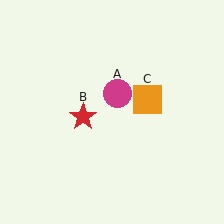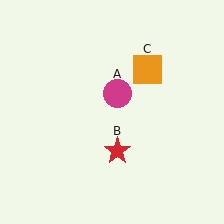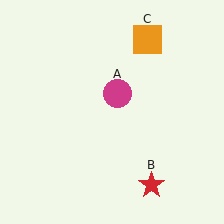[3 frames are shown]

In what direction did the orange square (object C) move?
The orange square (object C) moved up.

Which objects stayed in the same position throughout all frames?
Magenta circle (object A) remained stationary.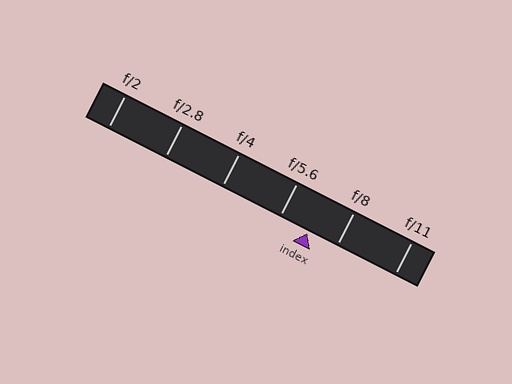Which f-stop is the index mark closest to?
The index mark is closest to f/8.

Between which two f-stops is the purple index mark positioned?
The index mark is between f/5.6 and f/8.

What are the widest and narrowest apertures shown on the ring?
The widest aperture shown is f/2 and the narrowest is f/11.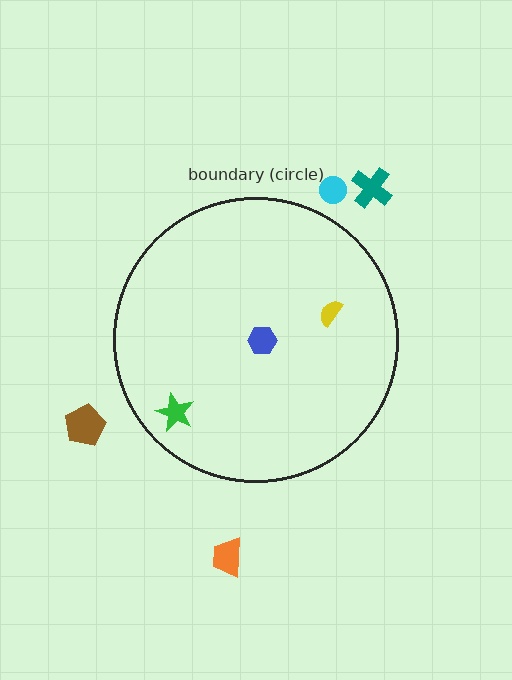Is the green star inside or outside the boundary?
Inside.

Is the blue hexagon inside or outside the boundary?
Inside.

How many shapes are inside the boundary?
3 inside, 4 outside.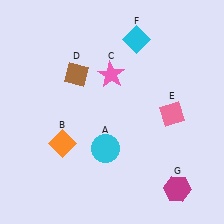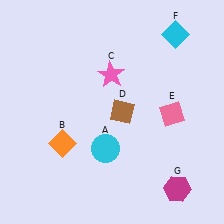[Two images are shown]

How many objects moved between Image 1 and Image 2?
2 objects moved between the two images.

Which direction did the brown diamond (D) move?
The brown diamond (D) moved right.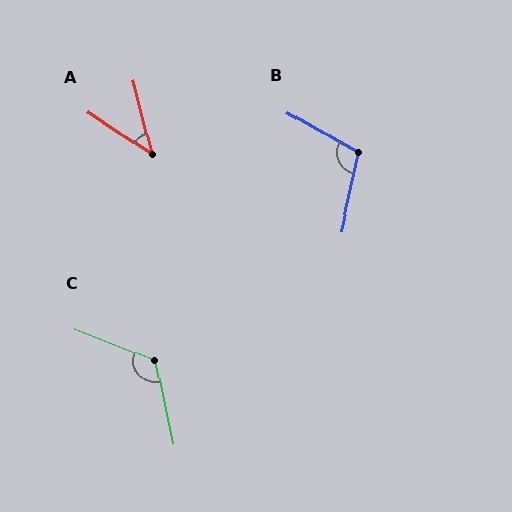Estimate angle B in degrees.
Approximately 107 degrees.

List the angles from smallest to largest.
A (42°), B (107°), C (123°).